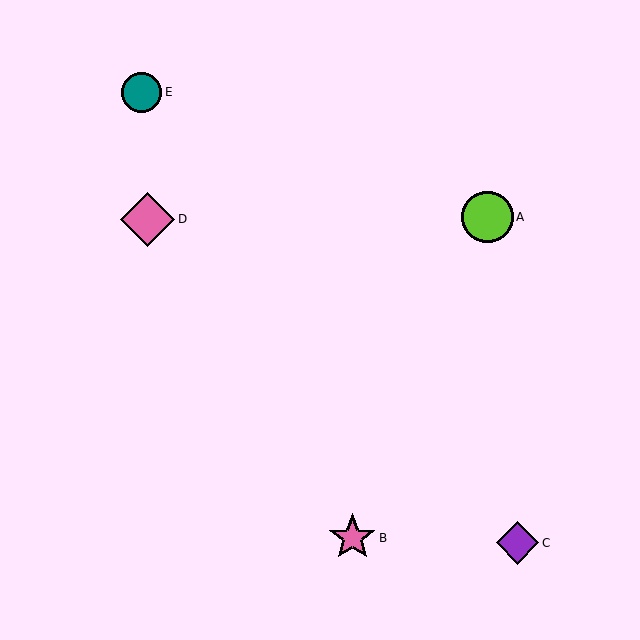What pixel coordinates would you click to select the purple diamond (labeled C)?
Click at (517, 543) to select the purple diamond C.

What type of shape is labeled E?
Shape E is a teal circle.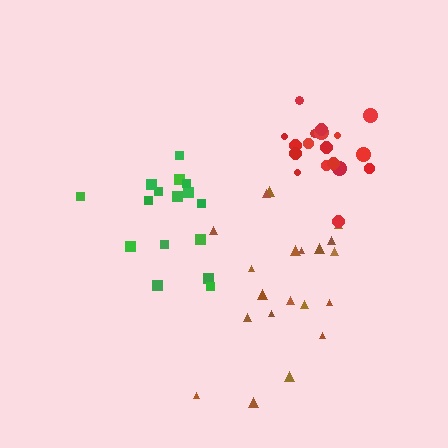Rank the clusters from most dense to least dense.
red, green, brown.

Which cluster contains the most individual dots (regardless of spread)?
Brown (20).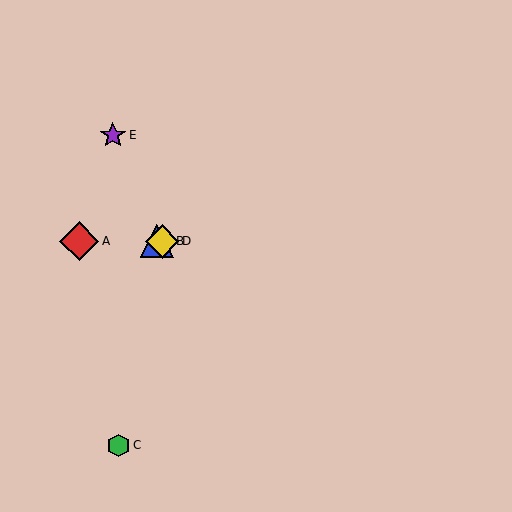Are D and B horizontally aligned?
Yes, both are at y≈241.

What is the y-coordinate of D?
Object D is at y≈241.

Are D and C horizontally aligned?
No, D is at y≈241 and C is at y≈445.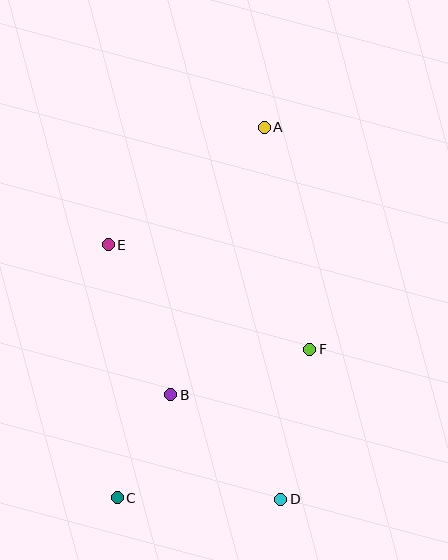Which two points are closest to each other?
Points B and C are closest to each other.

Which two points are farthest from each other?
Points A and C are farthest from each other.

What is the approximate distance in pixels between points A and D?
The distance between A and D is approximately 372 pixels.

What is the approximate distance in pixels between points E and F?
The distance between E and F is approximately 227 pixels.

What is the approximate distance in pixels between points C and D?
The distance between C and D is approximately 163 pixels.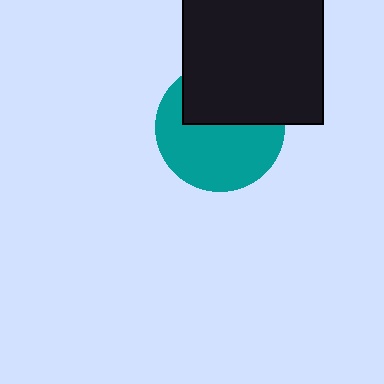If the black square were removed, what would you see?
You would see the complete teal circle.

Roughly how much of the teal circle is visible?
About half of it is visible (roughly 59%).